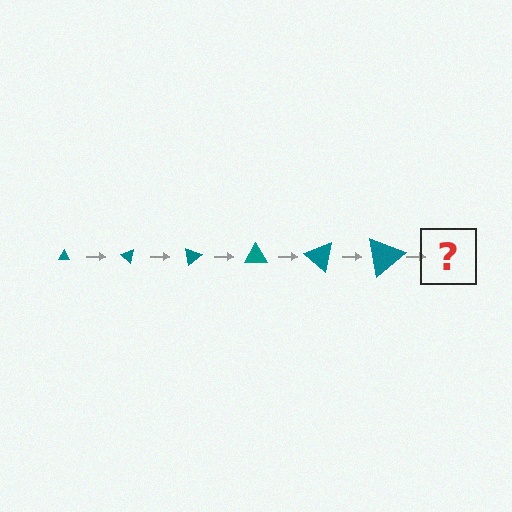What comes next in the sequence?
The next element should be a triangle, larger than the previous one and rotated 240 degrees from the start.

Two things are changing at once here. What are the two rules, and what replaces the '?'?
The two rules are that the triangle grows larger each step and it rotates 40 degrees each step. The '?' should be a triangle, larger than the previous one and rotated 240 degrees from the start.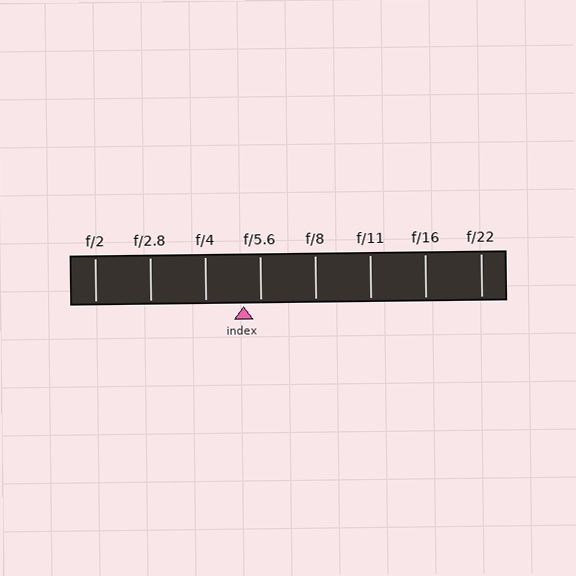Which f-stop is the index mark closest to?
The index mark is closest to f/5.6.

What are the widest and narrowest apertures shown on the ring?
The widest aperture shown is f/2 and the narrowest is f/22.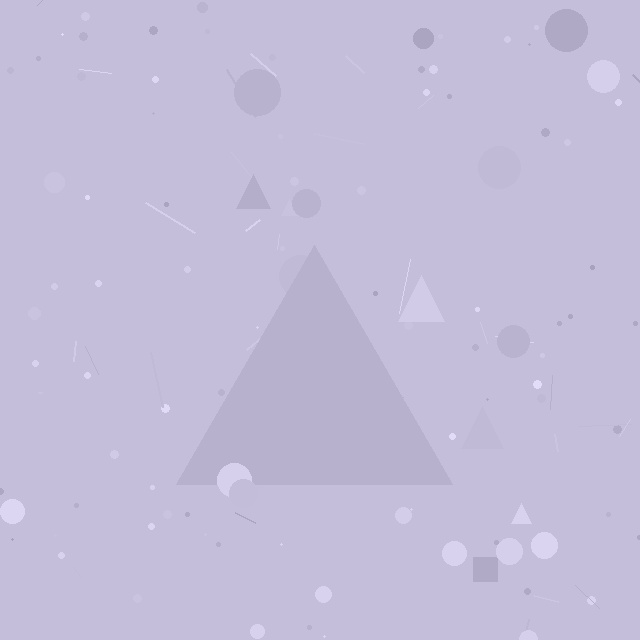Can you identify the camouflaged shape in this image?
The camouflaged shape is a triangle.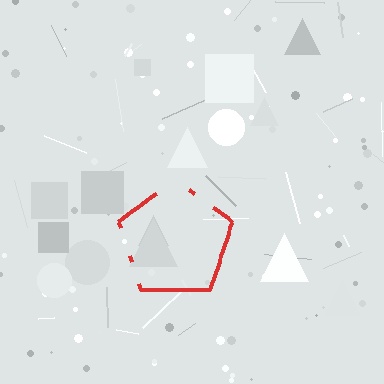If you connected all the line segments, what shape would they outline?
They would outline a pentagon.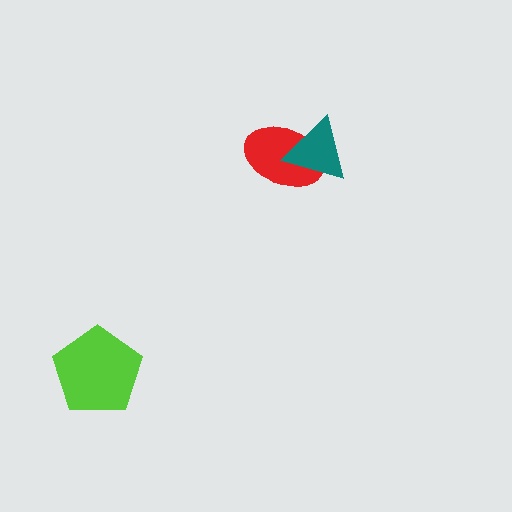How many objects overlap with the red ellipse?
1 object overlaps with the red ellipse.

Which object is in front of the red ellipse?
The teal triangle is in front of the red ellipse.